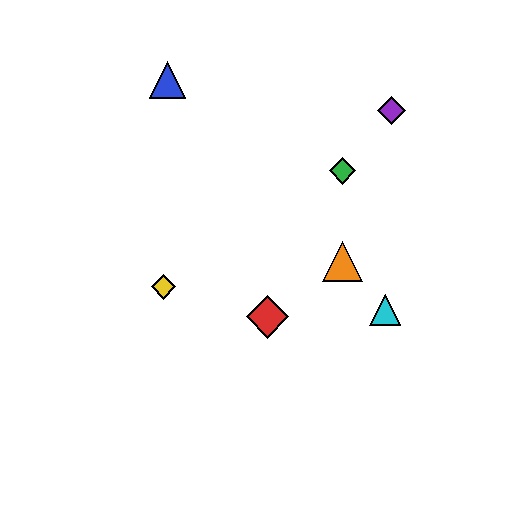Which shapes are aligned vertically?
The green diamond, the orange triangle are aligned vertically.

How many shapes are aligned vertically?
2 shapes (the green diamond, the orange triangle) are aligned vertically.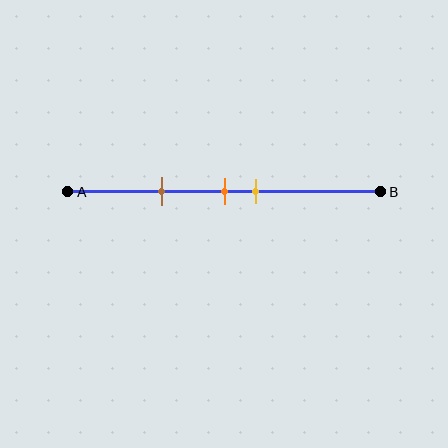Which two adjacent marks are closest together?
The orange and yellow marks are the closest adjacent pair.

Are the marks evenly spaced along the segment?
No, the marks are not evenly spaced.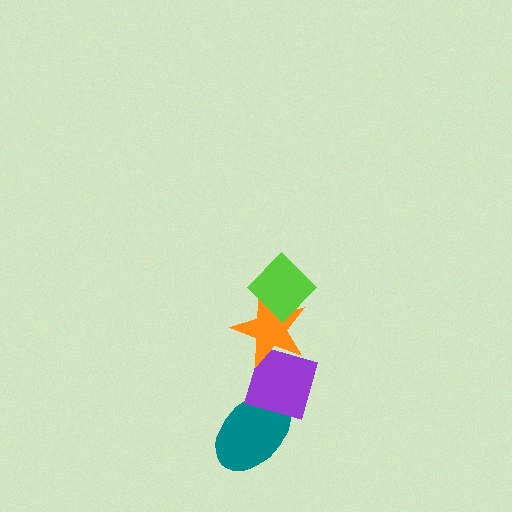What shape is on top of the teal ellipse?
The purple diamond is on top of the teal ellipse.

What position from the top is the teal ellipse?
The teal ellipse is 4th from the top.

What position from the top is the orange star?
The orange star is 2nd from the top.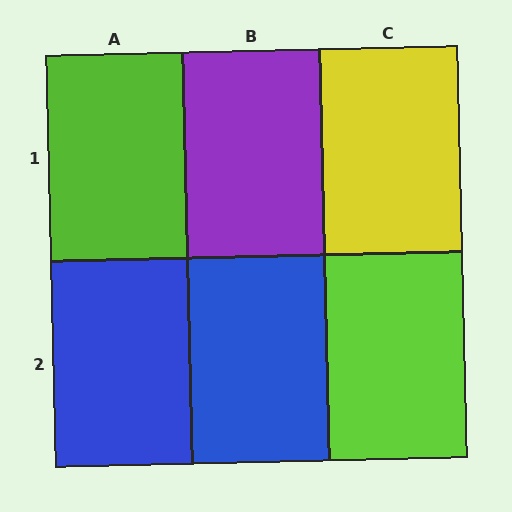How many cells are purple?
1 cell is purple.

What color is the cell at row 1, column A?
Lime.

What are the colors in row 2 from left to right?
Blue, blue, lime.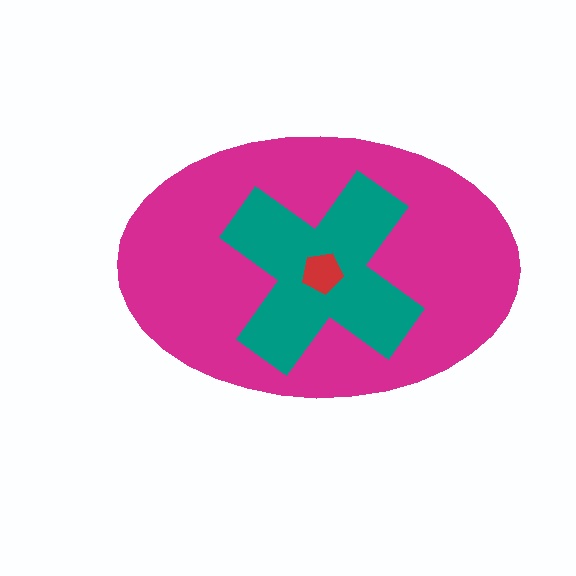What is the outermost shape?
The magenta ellipse.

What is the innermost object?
The red pentagon.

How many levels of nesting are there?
3.